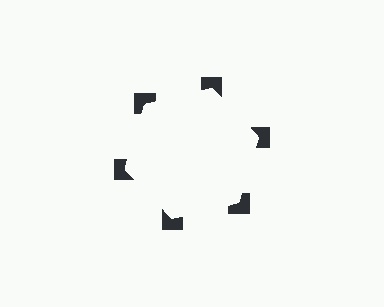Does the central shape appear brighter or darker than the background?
It typically appears slightly brighter than the background, even though no actual brightness change is drawn.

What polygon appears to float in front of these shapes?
An illusory hexagon — its edges are inferred from the aligned wedge cuts in the notched squares, not physically drawn.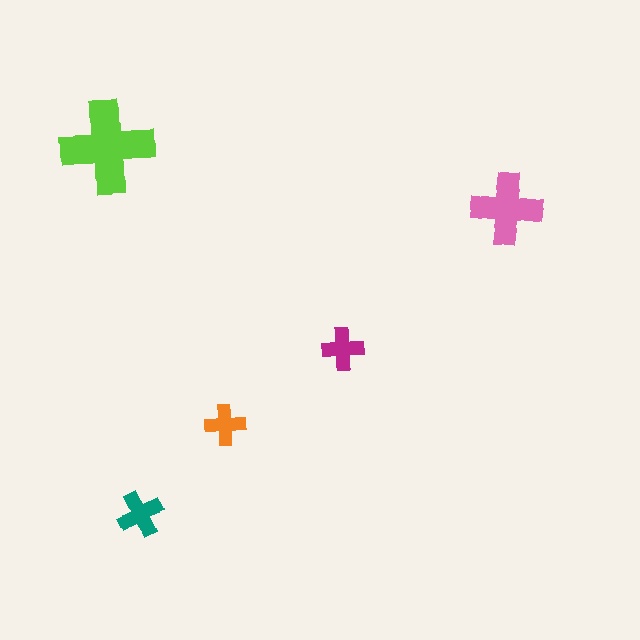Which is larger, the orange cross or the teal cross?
The teal one.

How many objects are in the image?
There are 5 objects in the image.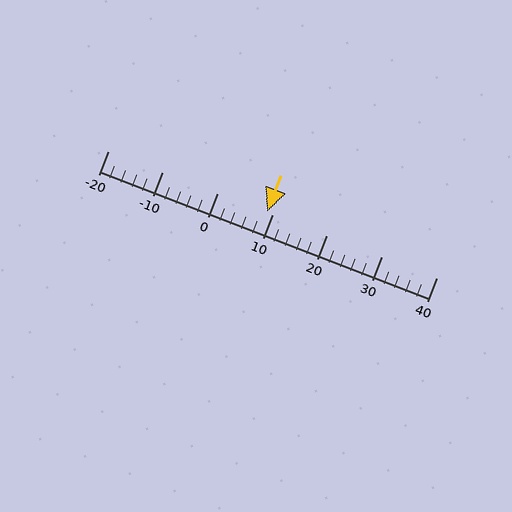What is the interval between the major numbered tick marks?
The major tick marks are spaced 10 units apart.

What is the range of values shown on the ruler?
The ruler shows values from -20 to 40.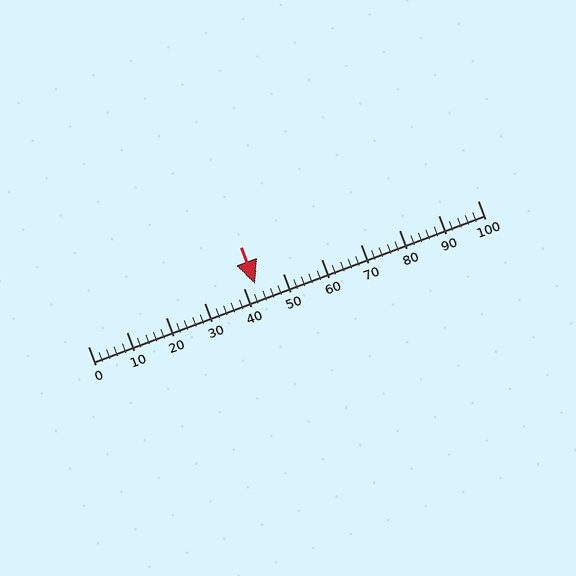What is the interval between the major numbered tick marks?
The major tick marks are spaced 10 units apart.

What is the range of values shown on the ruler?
The ruler shows values from 0 to 100.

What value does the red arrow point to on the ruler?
The red arrow points to approximately 43.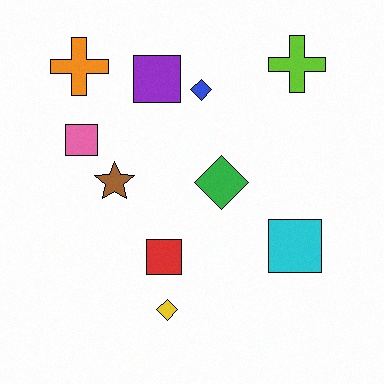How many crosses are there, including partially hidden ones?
There are 2 crosses.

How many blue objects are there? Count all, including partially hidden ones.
There is 1 blue object.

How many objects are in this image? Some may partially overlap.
There are 10 objects.